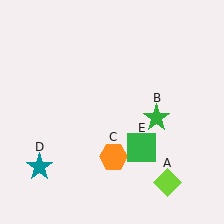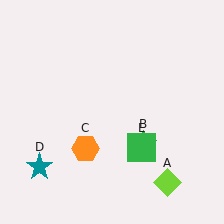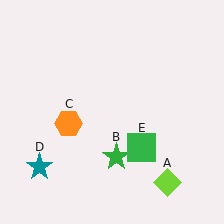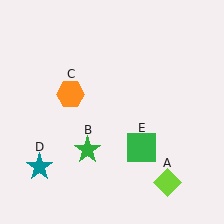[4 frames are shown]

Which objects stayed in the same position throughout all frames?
Lime diamond (object A) and teal star (object D) and green square (object E) remained stationary.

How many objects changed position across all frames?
2 objects changed position: green star (object B), orange hexagon (object C).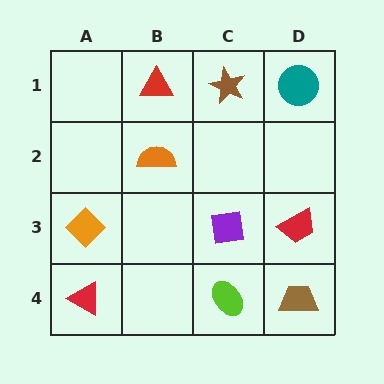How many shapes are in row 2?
1 shape.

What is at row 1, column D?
A teal circle.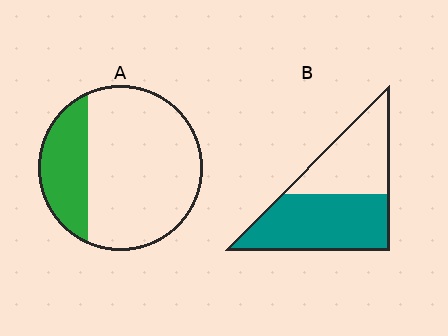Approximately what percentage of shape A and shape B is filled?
A is approximately 25% and B is approximately 55%.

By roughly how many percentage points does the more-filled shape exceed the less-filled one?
By roughly 30 percentage points (B over A).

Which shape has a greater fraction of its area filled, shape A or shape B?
Shape B.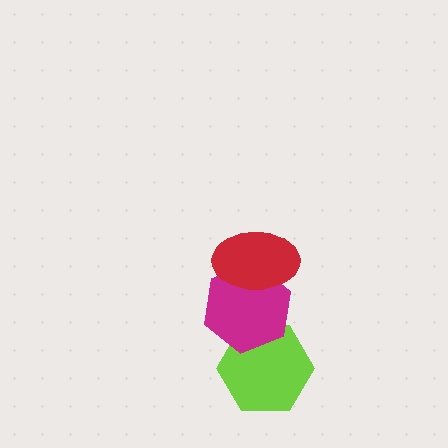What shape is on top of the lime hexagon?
The magenta hexagon is on top of the lime hexagon.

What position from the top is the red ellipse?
The red ellipse is 1st from the top.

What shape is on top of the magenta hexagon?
The red ellipse is on top of the magenta hexagon.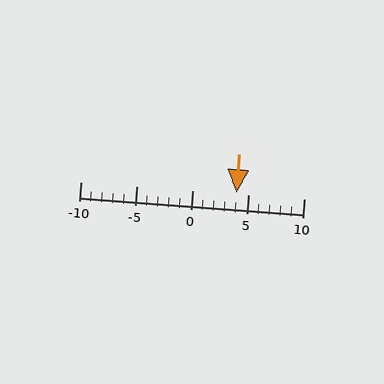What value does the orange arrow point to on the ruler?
The orange arrow points to approximately 4.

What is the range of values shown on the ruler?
The ruler shows values from -10 to 10.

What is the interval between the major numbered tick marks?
The major tick marks are spaced 5 units apart.